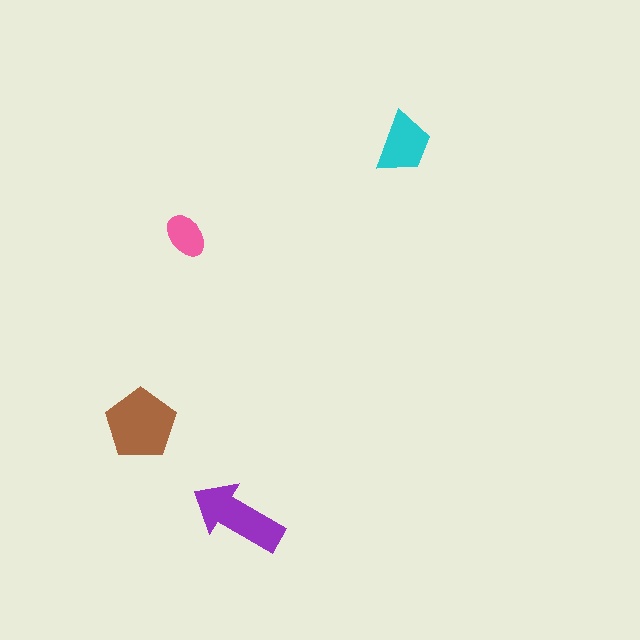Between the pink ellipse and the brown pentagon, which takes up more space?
The brown pentagon.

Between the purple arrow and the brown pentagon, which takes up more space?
The brown pentagon.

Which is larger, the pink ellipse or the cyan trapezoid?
The cyan trapezoid.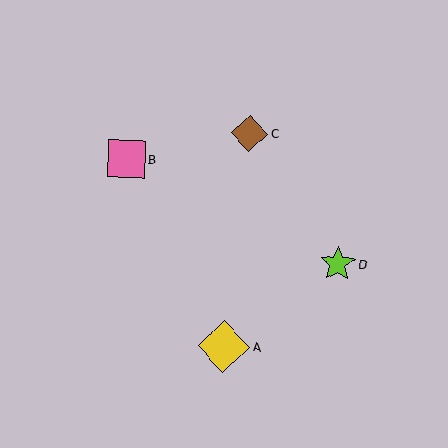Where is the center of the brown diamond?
The center of the brown diamond is at (250, 133).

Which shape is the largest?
The yellow diamond (labeled A) is the largest.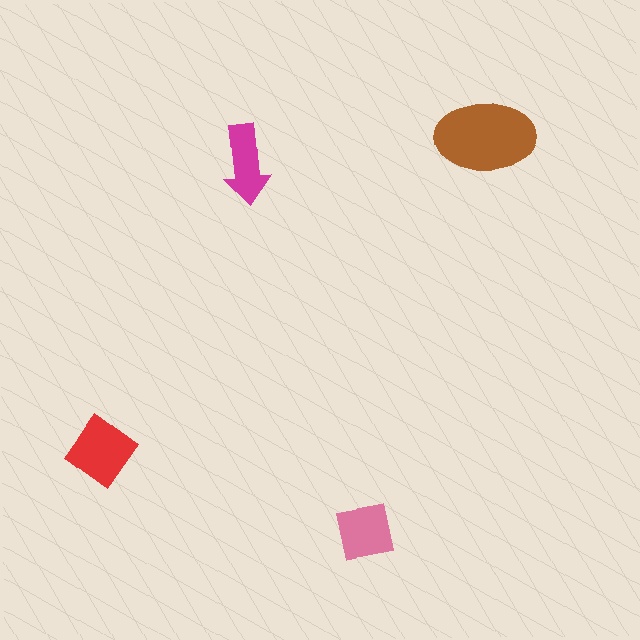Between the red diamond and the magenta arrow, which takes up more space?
The red diamond.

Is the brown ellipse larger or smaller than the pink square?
Larger.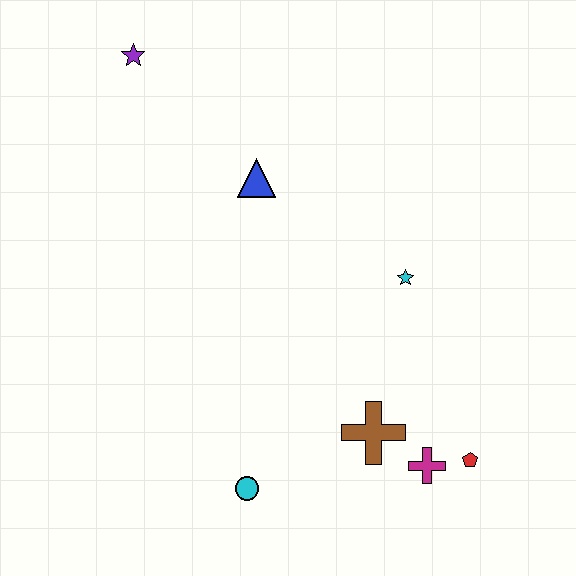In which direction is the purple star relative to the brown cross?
The purple star is above the brown cross.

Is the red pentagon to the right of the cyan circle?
Yes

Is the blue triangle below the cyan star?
No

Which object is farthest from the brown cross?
The purple star is farthest from the brown cross.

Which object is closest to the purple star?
The blue triangle is closest to the purple star.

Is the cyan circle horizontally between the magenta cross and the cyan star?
No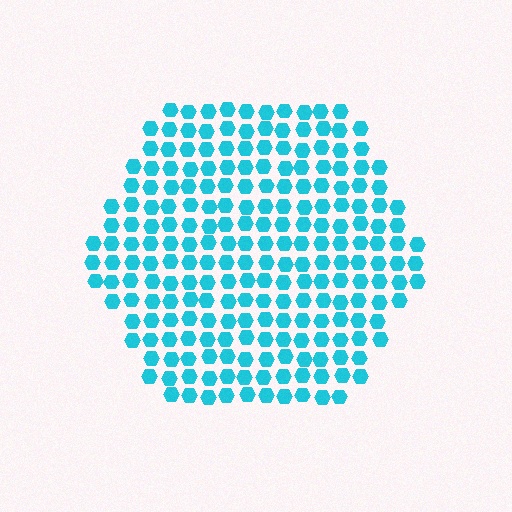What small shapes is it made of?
It is made of small hexagons.